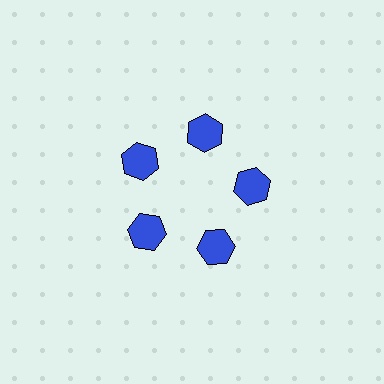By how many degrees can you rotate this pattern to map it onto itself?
The pattern maps onto itself every 72 degrees of rotation.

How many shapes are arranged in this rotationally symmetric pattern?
There are 5 shapes, arranged in 5 groups of 1.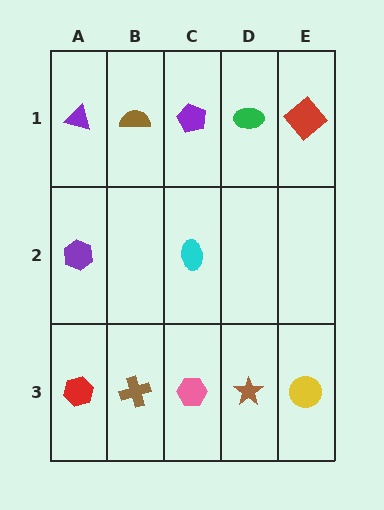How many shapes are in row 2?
2 shapes.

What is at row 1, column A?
A purple triangle.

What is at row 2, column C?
A cyan ellipse.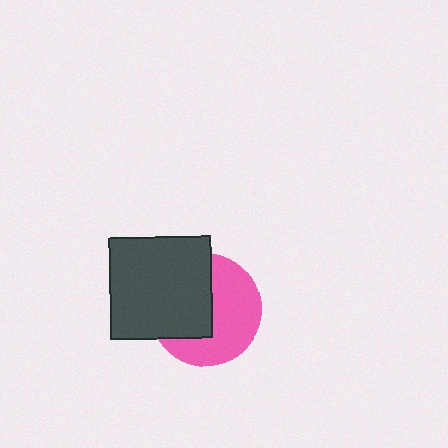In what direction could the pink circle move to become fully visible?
The pink circle could move right. That would shift it out from behind the dark gray square entirely.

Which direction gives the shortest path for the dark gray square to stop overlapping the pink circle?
Moving left gives the shortest separation.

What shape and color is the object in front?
The object in front is a dark gray square.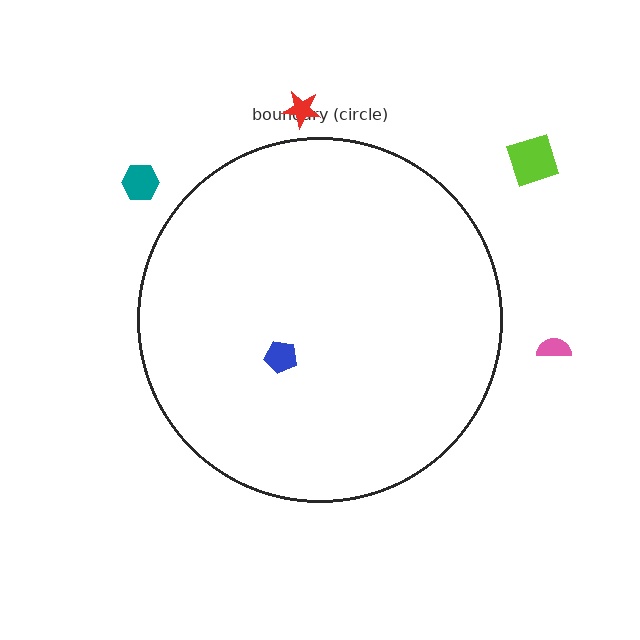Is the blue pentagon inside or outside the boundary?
Inside.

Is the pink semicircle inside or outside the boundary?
Outside.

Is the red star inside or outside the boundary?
Outside.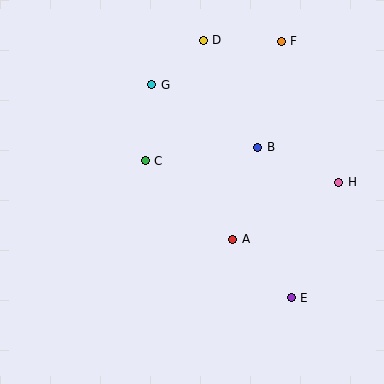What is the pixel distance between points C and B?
The distance between C and B is 113 pixels.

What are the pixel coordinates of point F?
Point F is at (281, 41).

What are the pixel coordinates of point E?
Point E is at (291, 298).